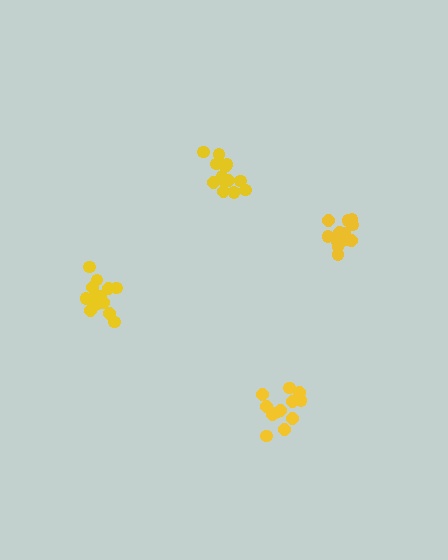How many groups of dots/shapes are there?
There are 4 groups.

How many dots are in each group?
Group 1: 13 dots, Group 2: 13 dots, Group 3: 13 dots, Group 4: 14 dots (53 total).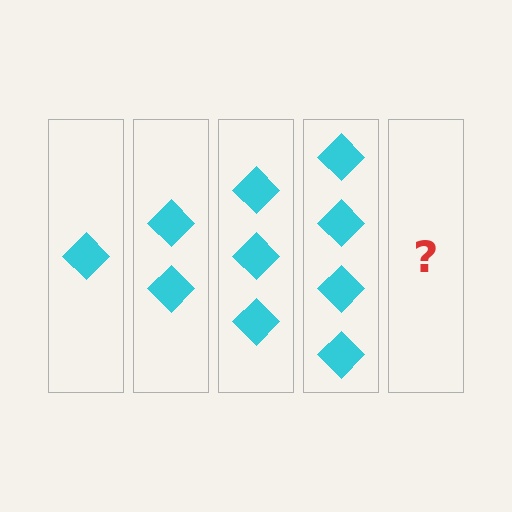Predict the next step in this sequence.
The next step is 5 diamonds.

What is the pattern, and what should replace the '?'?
The pattern is that each step adds one more diamond. The '?' should be 5 diamonds.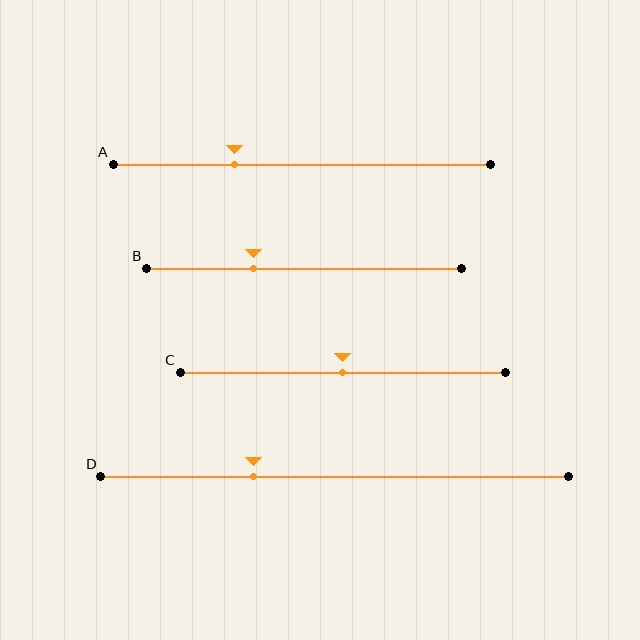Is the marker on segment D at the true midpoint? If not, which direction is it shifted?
No, the marker on segment D is shifted to the left by about 17% of the segment length.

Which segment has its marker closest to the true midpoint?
Segment C has its marker closest to the true midpoint.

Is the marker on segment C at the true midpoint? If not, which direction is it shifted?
Yes, the marker on segment C is at the true midpoint.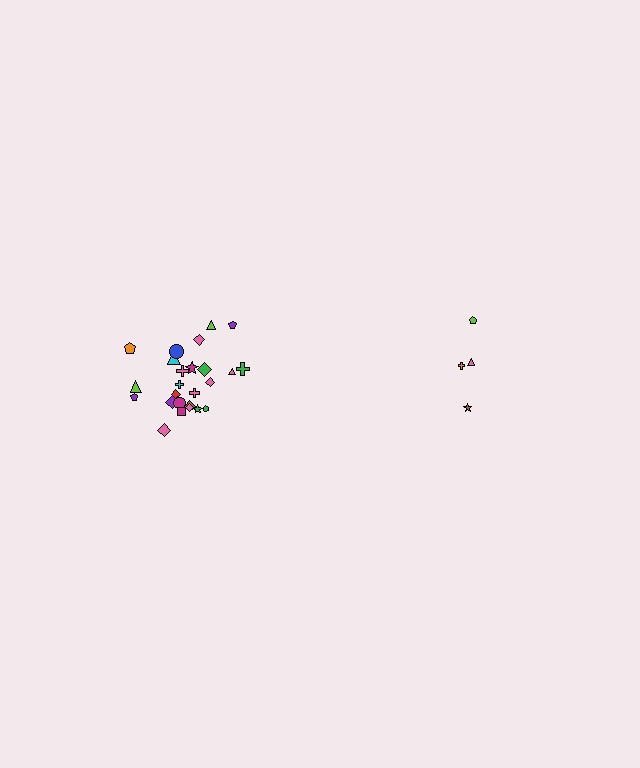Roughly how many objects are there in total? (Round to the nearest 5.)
Roughly 30 objects in total.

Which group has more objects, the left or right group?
The left group.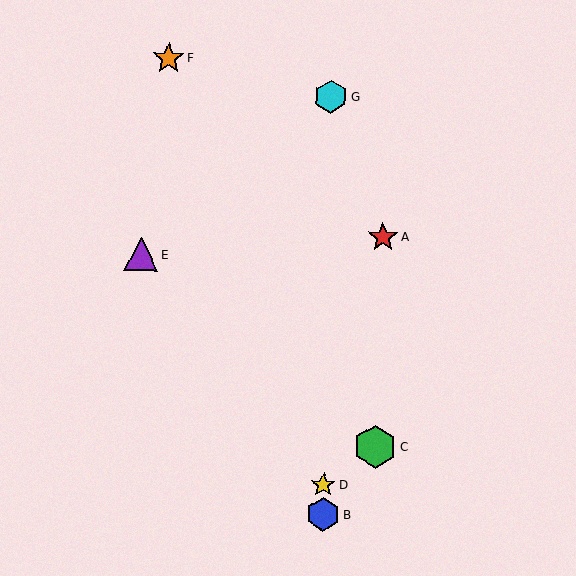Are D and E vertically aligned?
No, D is at x≈324 and E is at x≈141.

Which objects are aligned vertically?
Objects B, D, G are aligned vertically.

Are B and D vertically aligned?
Yes, both are at x≈323.